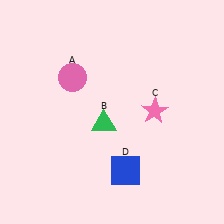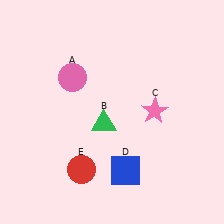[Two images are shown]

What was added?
A red circle (E) was added in Image 2.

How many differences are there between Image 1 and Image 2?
There is 1 difference between the two images.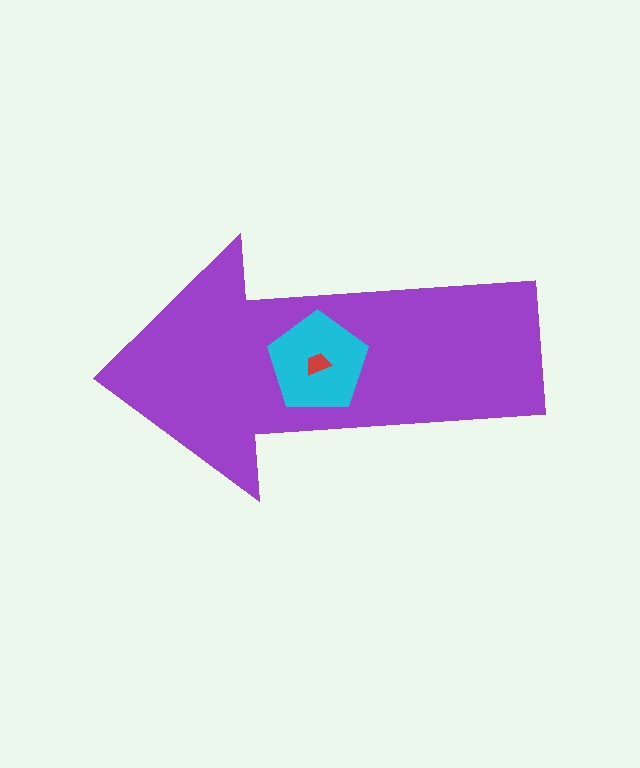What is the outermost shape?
The purple arrow.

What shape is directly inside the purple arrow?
The cyan pentagon.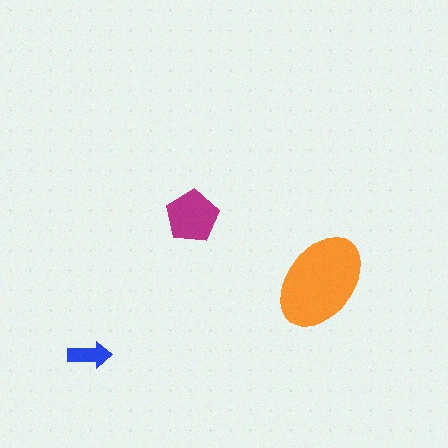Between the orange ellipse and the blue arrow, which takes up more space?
The orange ellipse.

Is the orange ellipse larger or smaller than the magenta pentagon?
Larger.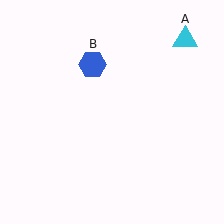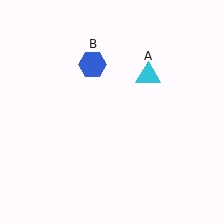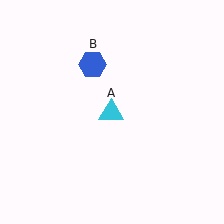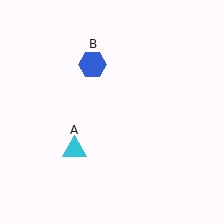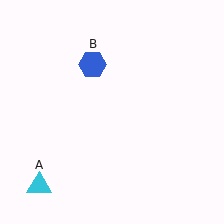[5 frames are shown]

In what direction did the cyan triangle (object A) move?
The cyan triangle (object A) moved down and to the left.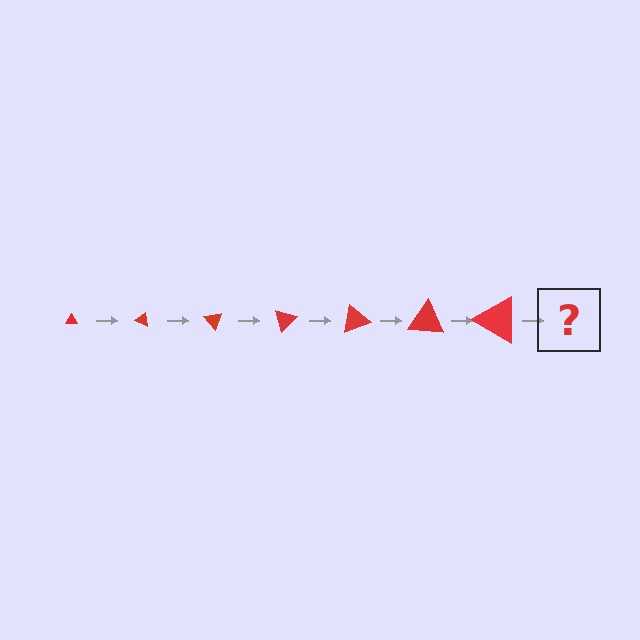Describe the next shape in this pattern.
It should be a triangle, larger than the previous one and rotated 175 degrees from the start.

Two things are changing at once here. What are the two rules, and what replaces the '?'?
The two rules are that the triangle grows larger each step and it rotates 25 degrees each step. The '?' should be a triangle, larger than the previous one and rotated 175 degrees from the start.